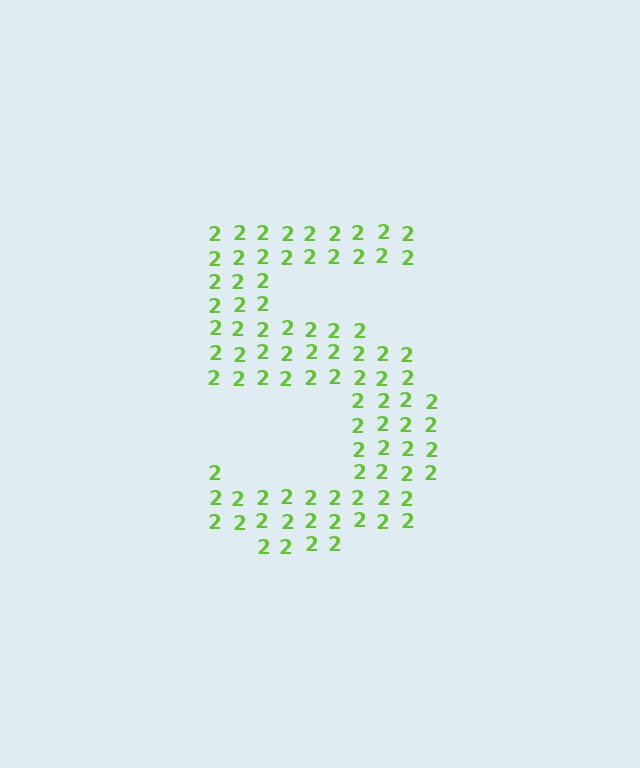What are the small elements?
The small elements are digit 2's.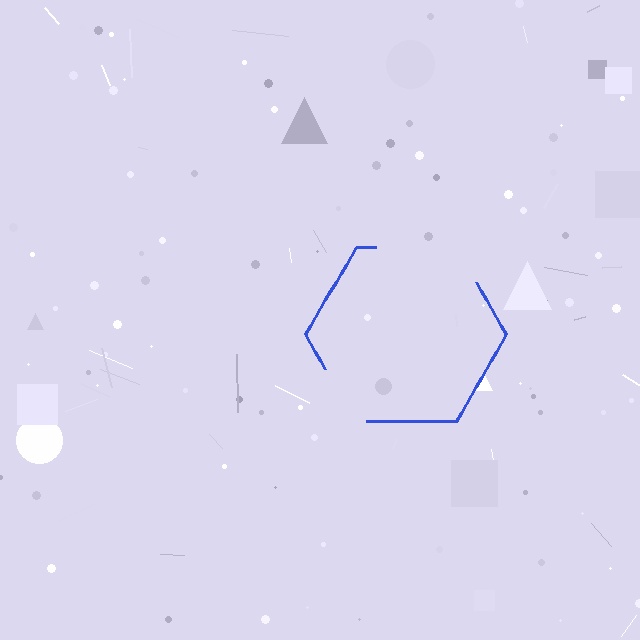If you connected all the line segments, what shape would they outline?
They would outline a hexagon.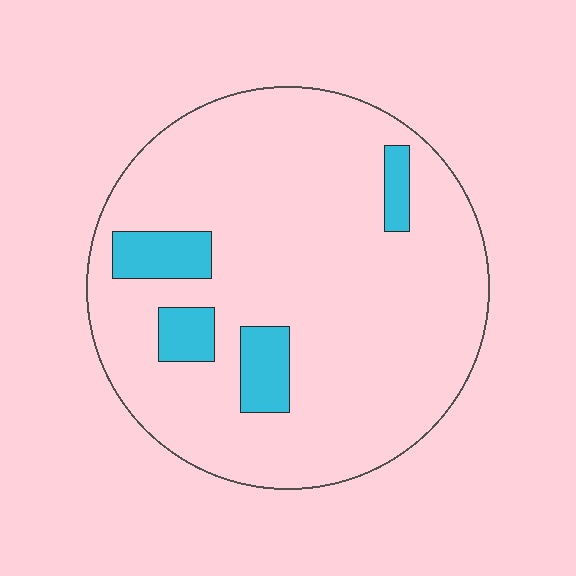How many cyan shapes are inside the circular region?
4.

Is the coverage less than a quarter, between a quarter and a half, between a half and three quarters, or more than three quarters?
Less than a quarter.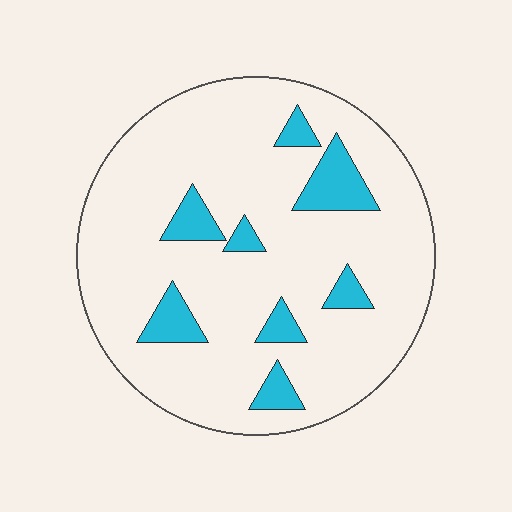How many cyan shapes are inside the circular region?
8.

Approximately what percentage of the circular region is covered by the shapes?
Approximately 15%.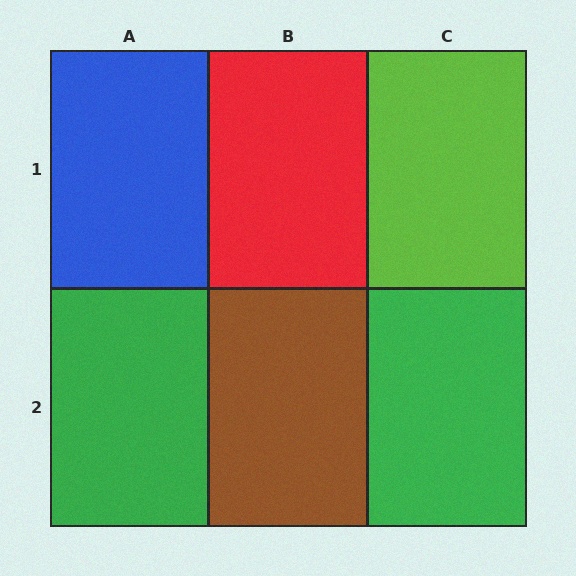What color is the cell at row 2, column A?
Green.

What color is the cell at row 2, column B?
Brown.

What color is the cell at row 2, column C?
Green.